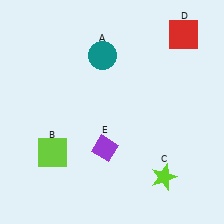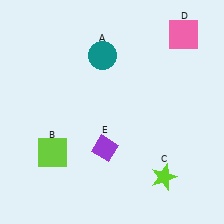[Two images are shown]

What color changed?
The square (D) changed from red in Image 1 to pink in Image 2.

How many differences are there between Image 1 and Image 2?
There is 1 difference between the two images.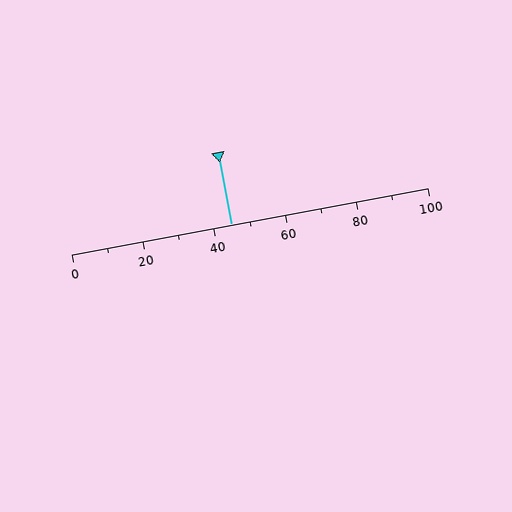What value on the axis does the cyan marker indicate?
The marker indicates approximately 45.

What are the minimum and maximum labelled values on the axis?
The axis runs from 0 to 100.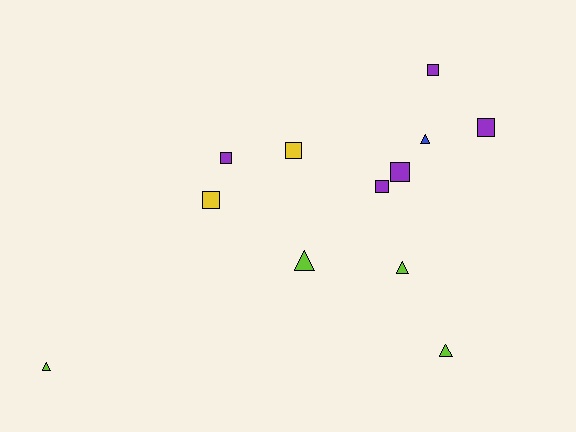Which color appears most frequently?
Purple, with 5 objects.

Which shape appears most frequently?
Square, with 7 objects.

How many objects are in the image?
There are 12 objects.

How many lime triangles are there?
There are 4 lime triangles.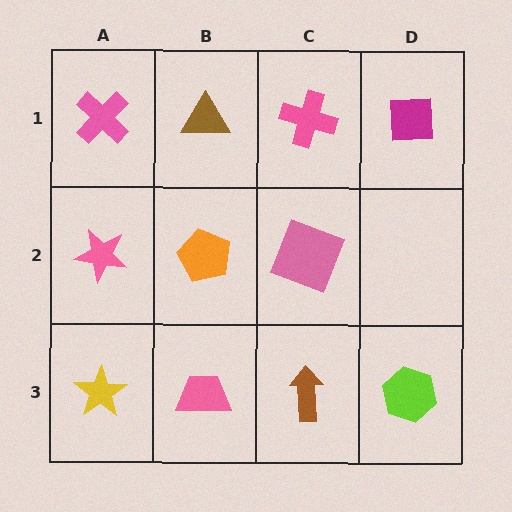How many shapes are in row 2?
3 shapes.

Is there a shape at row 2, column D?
No, that cell is empty.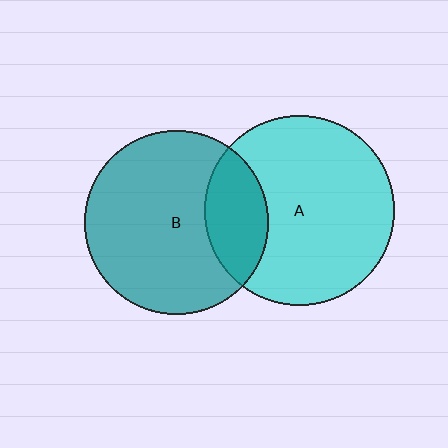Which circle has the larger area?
Circle A (cyan).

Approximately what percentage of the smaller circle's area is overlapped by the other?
Approximately 25%.